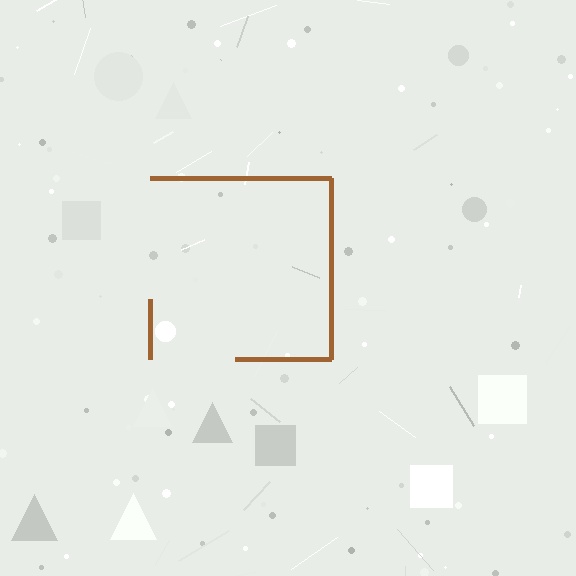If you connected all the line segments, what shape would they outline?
They would outline a square.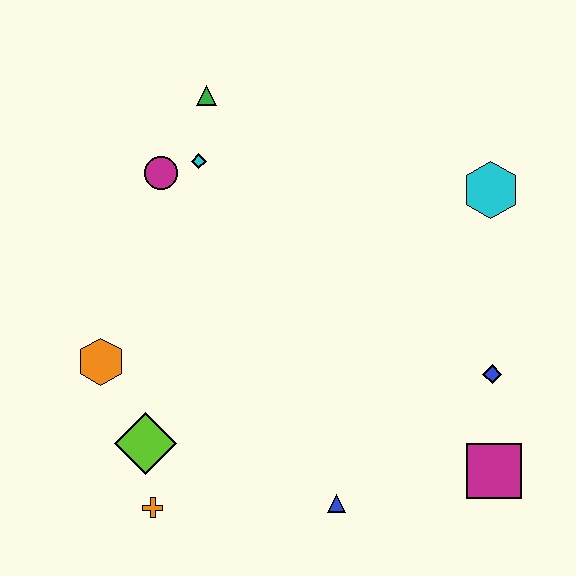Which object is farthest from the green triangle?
The magenta square is farthest from the green triangle.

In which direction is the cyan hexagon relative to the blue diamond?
The cyan hexagon is above the blue diamond.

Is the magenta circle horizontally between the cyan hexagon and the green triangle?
No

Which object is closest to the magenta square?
The blue diamond is closest to the magenta square.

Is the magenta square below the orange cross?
No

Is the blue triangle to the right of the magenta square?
No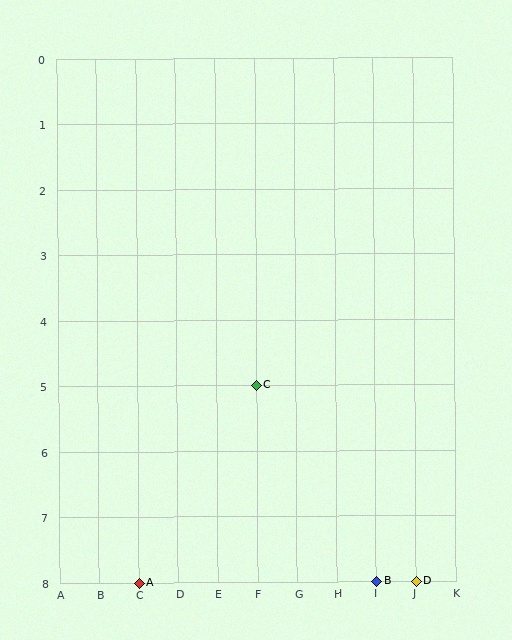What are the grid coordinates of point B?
Point B is at grid coordinates (I, 8).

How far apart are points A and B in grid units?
Points A and B are 6 columns apart.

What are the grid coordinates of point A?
Point A is at grid coordinates (C, 8).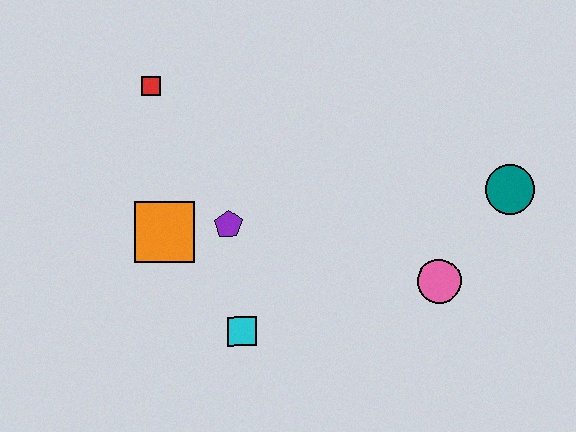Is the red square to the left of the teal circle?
Yes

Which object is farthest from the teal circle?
The red square is farthest from the teal circle.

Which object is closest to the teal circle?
The pink circle is closest to the teal circle.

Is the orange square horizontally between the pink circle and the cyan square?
No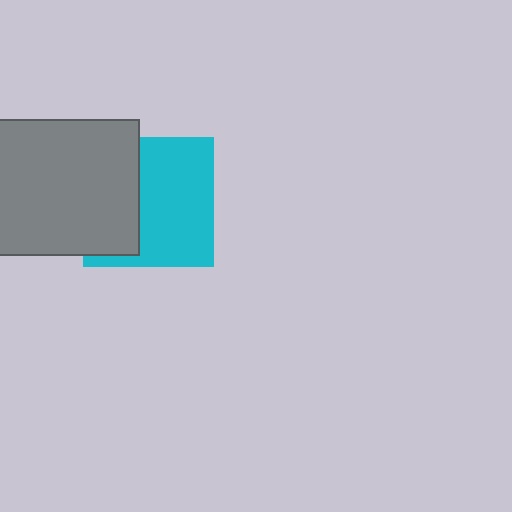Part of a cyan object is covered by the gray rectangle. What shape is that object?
It is a square.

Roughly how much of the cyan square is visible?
About half of it is visible (roughly 61%).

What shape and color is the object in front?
The object in front is a gray rectangle.